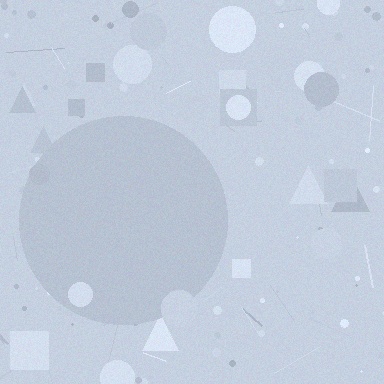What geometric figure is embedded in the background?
A circle is embedded in the background.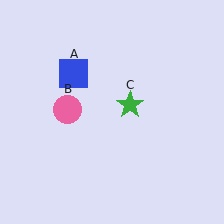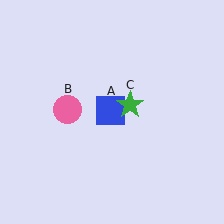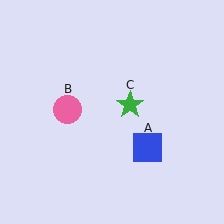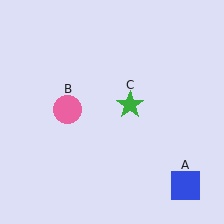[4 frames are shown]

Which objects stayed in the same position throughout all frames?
Pink circle (object B) and green star (object C) remained stationary.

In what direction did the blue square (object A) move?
The blue square (object A) moved down and to the right.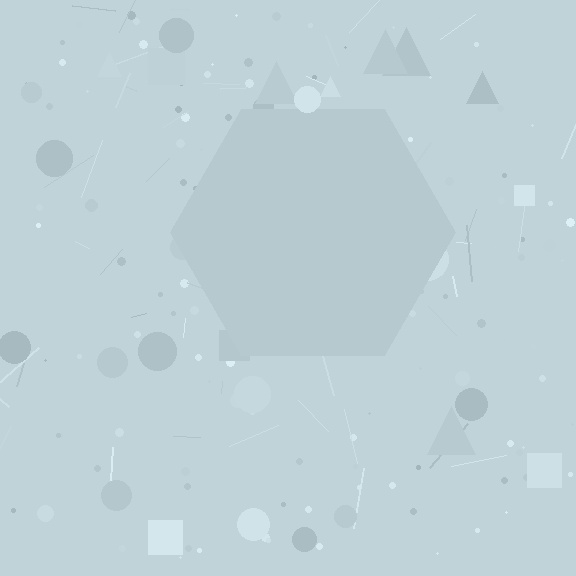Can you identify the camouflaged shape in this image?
The camouflaged shape is a hexagon.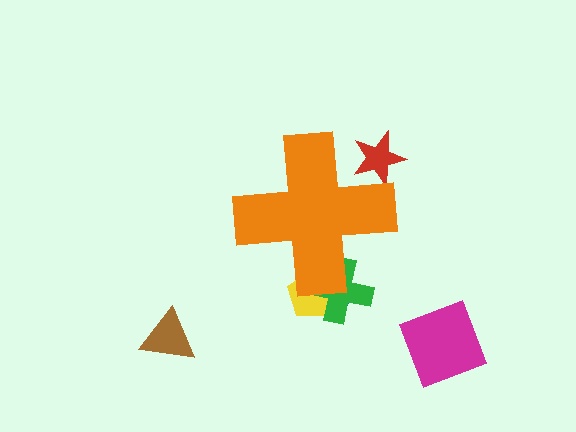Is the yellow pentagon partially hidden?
Yes, the yellow pentagon is partially hidden behind the orange cross.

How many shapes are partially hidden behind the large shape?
4 shapes are partially hidden.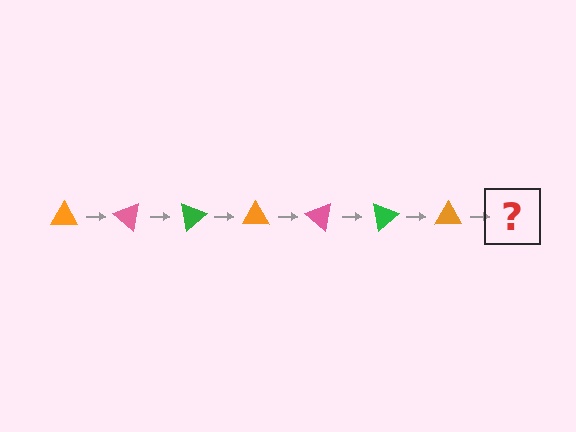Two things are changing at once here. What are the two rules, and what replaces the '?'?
The two rules are that it rotates 40 degrees each step and the color cycles through orange, pink, and green. The '?' should be a pink triangle, rotated 280 degrees from the start.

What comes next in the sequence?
The next element should be a pink triangle, rotated 280 degrees from the start.